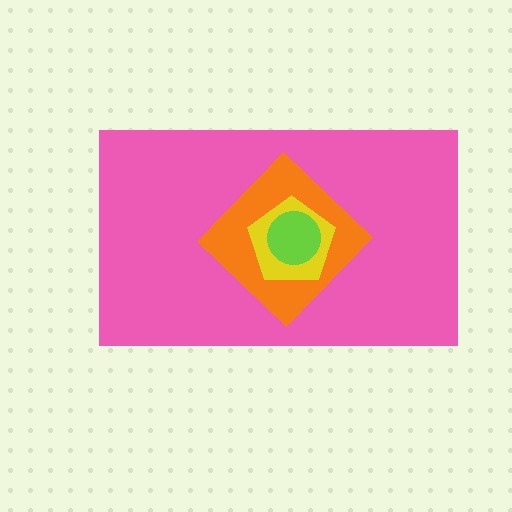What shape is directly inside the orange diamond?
The yellow pentagon.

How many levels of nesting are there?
4.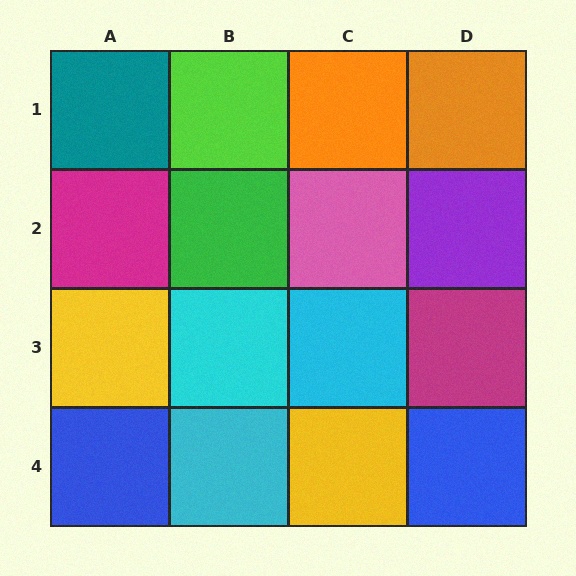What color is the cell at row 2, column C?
Pink.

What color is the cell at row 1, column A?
Teal.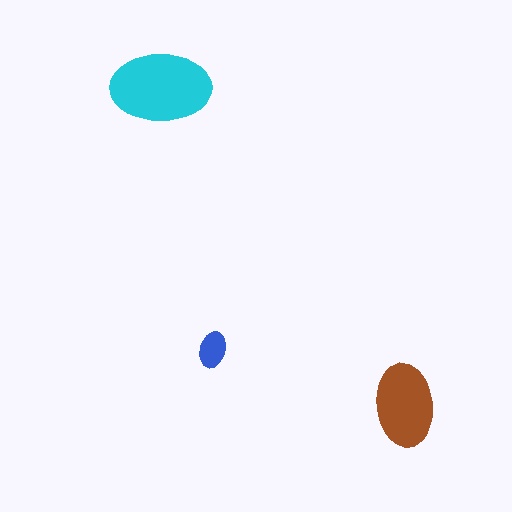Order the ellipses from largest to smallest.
the cyan one, the brown one, the blue one.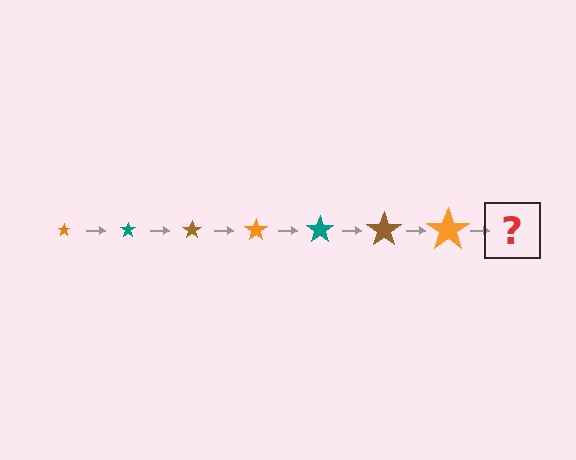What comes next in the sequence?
The next element should be a teal star, larger than the previous one.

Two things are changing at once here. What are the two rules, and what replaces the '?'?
The two rules are that the star grows larger each step and the color cycles through orange, teal, and brown. The '?' should be a teal star, larger than the previous one.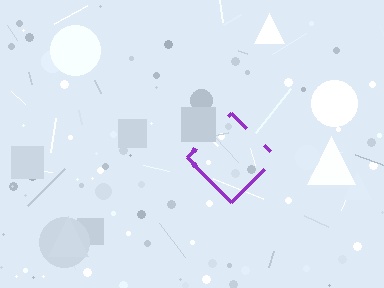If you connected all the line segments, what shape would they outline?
They would outline a diamond.